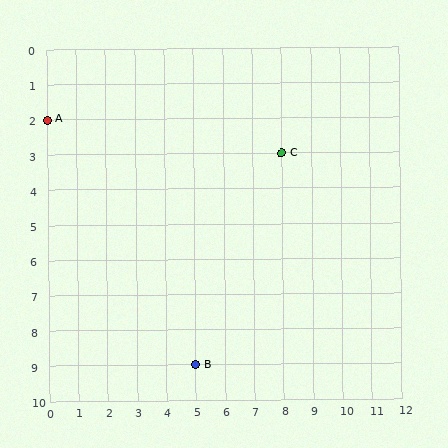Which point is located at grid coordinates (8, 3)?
Point C is at (8, 3).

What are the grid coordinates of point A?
Point A is at grid coordinates (0, 2).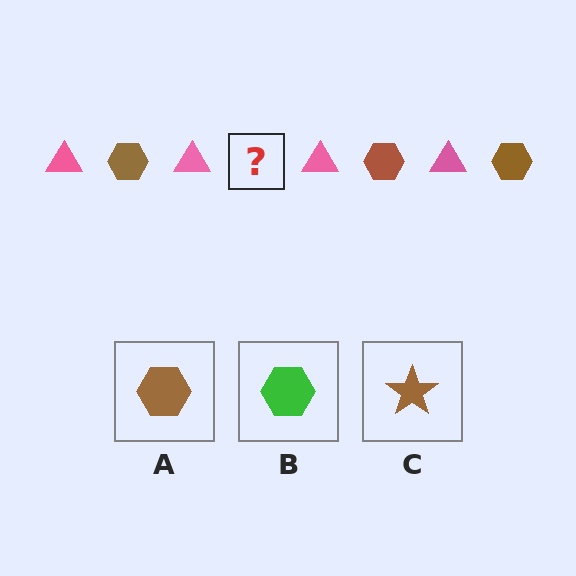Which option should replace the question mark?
Option A.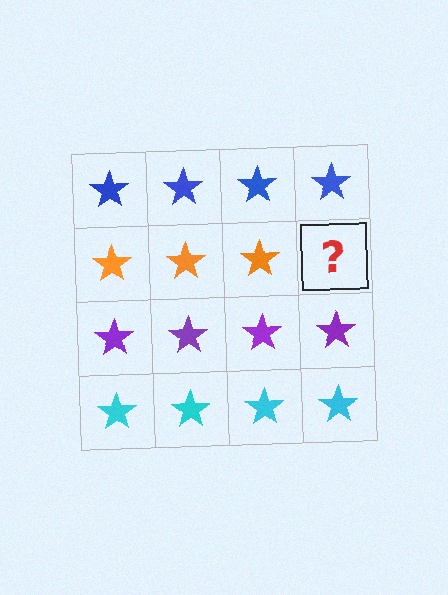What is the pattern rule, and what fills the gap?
The rule is that each row has a consistent color. The gap should be filled with an orange star.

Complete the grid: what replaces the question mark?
The question mark should be replaced with an orange star.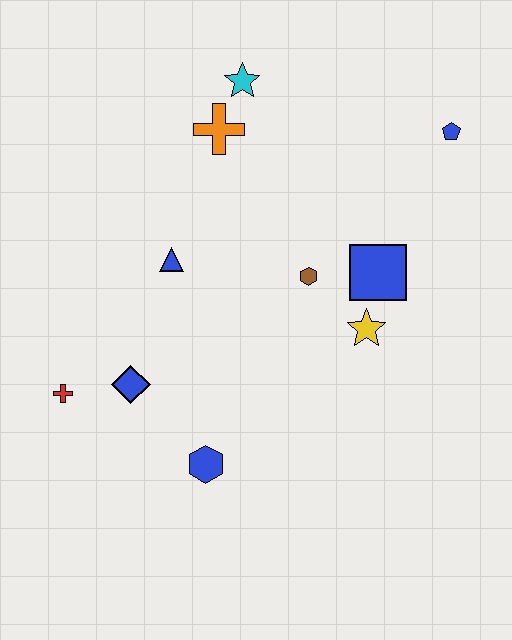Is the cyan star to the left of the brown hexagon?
Yes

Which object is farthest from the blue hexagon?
The blue pentagon is farthest from the blue hexagon.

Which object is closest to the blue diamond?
The red cross is closest to the blue diamond.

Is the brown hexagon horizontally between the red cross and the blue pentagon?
Yes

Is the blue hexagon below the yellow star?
Yes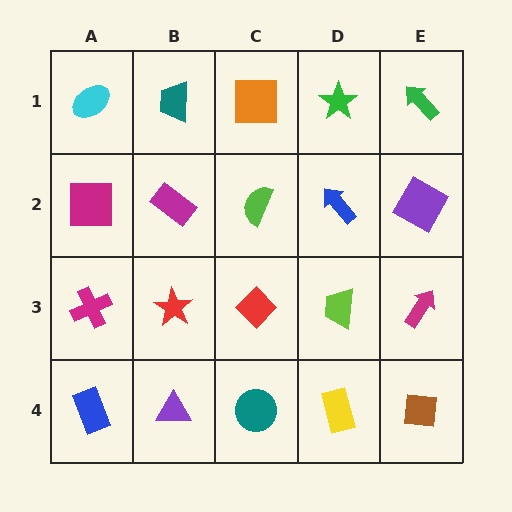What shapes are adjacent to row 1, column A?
A magenta square (row 2, column A), a teal trapezoid (row 1, column B).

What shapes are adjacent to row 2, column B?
A teal trapezoid (row 1, column B), a red star (row 3, column B), a magenta square (row 2, column A), a lime semicircle (row 2, column C).